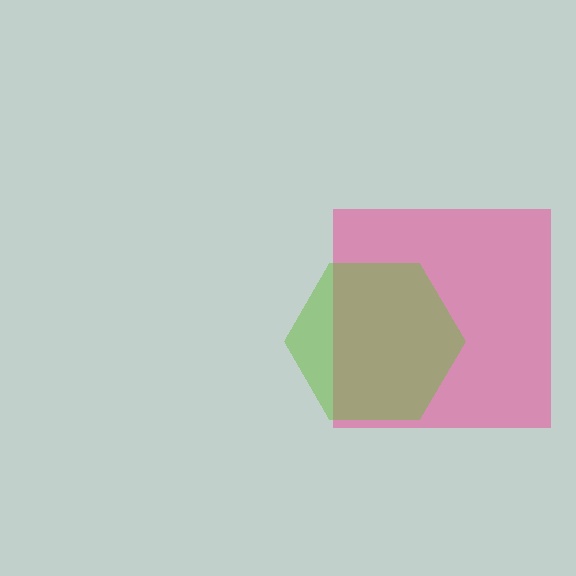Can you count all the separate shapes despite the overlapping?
Yes, there are 2 separate shapes.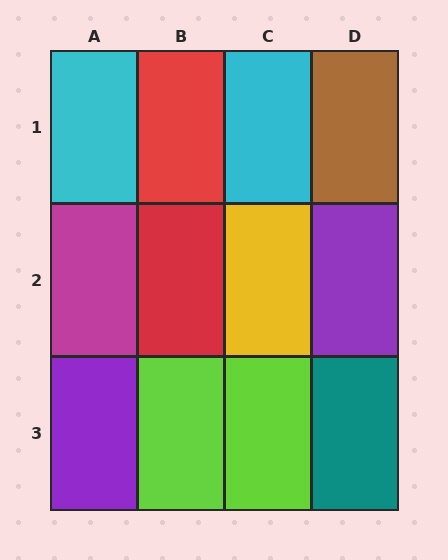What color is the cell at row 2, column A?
Magenta.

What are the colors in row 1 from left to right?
Cyan, red, cyan, brown.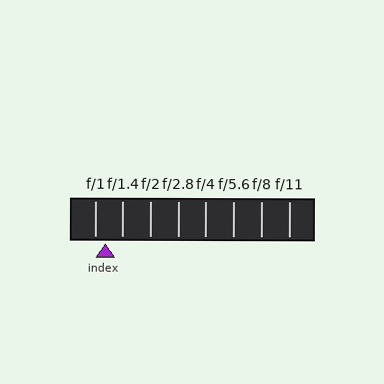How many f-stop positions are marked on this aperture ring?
There are 8 f-stop positions marked.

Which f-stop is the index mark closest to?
The index mark is closest to f/1.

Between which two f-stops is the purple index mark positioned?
The index mark is between f/1 and f/1.4.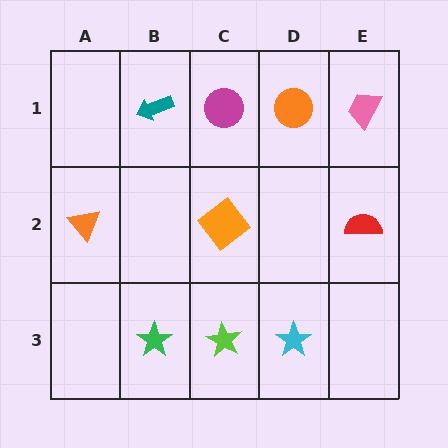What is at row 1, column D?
An orange circle.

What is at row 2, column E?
A red semicircle.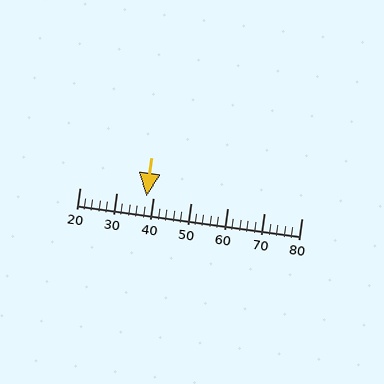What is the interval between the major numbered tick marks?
The major tick marks are spaced 10 units apart.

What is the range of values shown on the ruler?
The ruler shows values from 20 to 80.